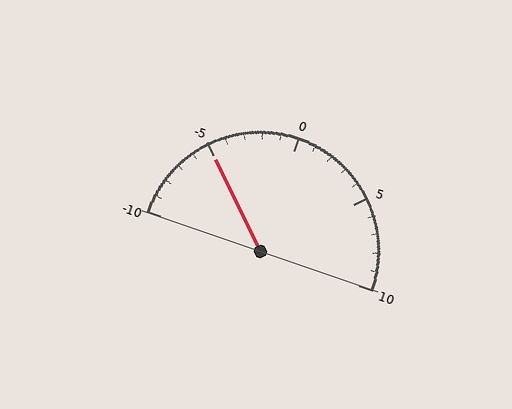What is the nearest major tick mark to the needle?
The nearest major tick mark is -5.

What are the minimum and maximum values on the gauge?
The gauge ranges from -10 to 10.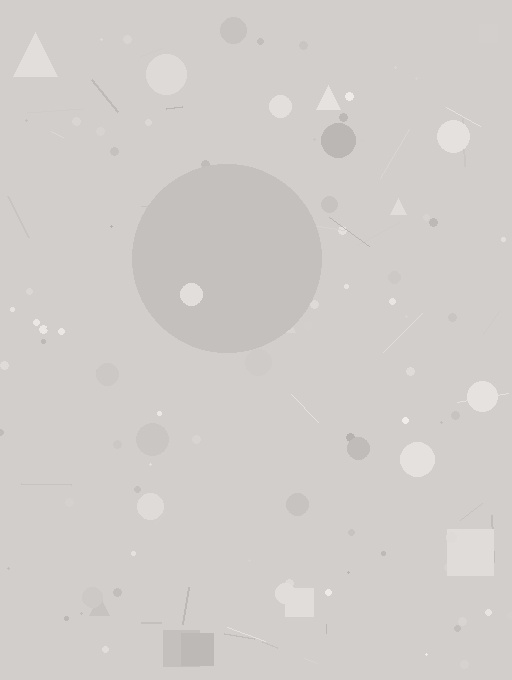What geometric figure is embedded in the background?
A circle is embedded in the background.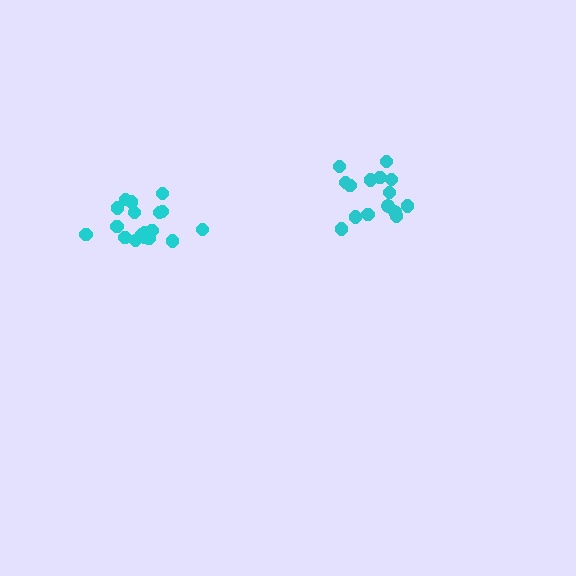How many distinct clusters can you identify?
There are 2 distinct clusters.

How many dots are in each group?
Group 1: 15 dots, Group 2: 18 dots (33 total).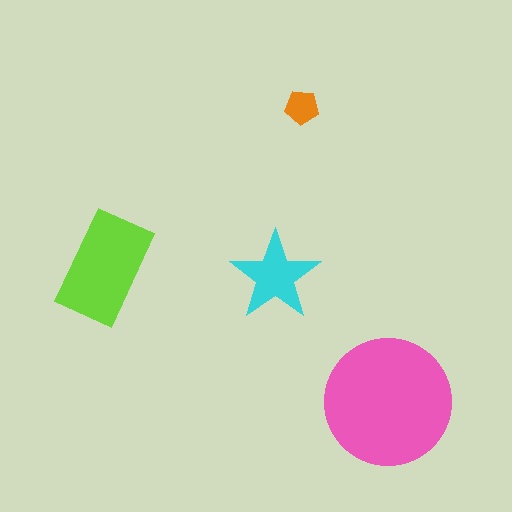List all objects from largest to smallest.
The pink circle, the lime rectangle, the cyan star, the orange pentagon.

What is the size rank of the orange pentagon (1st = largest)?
4th.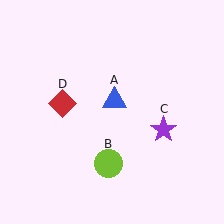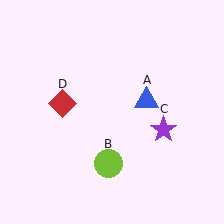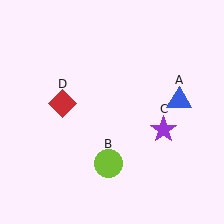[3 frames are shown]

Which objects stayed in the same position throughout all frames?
Lime circle (object B) and purple star (object C) and red diamond (object D) remained stationary.